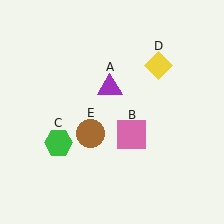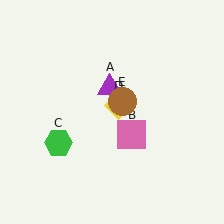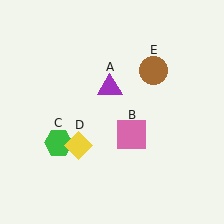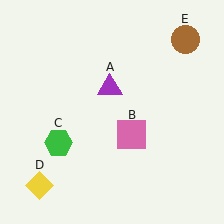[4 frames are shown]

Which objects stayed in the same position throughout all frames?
Purple triangle (object A) and pink square (object B) and green hexagon (object C) remained stationary.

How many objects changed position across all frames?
2 objects changed position: yellow diamond (object D), brown circle (object E).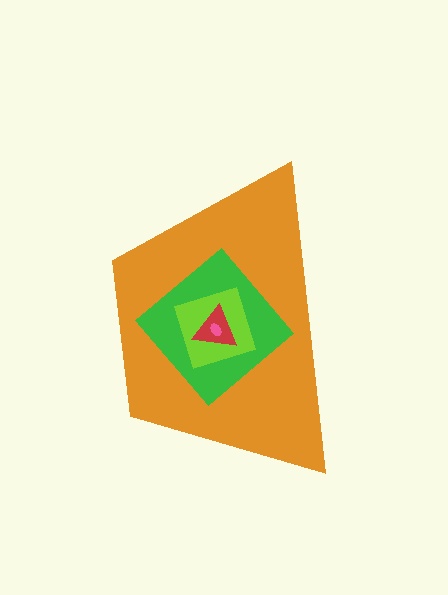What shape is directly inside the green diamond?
The lime diamond.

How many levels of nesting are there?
5.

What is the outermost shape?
The orange trapezoid.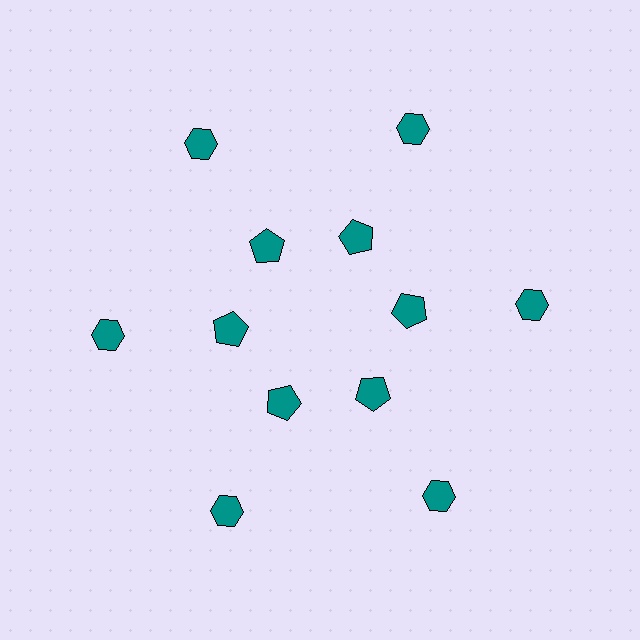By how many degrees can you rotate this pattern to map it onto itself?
The pattern maps onto itself every 60 degrees of rotation.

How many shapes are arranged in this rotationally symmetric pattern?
There are 12 shapes, arranged in 6 groups of 2.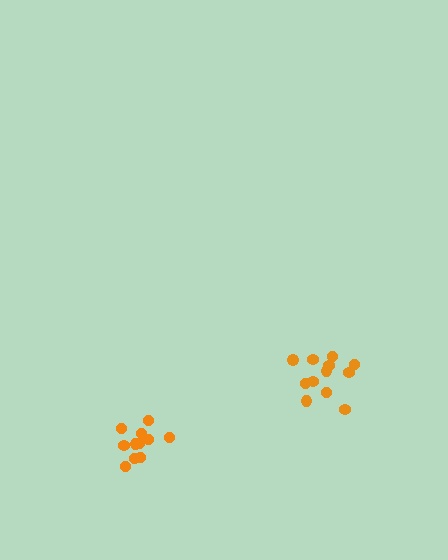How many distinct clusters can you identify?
There are 2 distinct clusters.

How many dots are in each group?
Group 1: 12 dots, Group 2: 11 dots (23 total).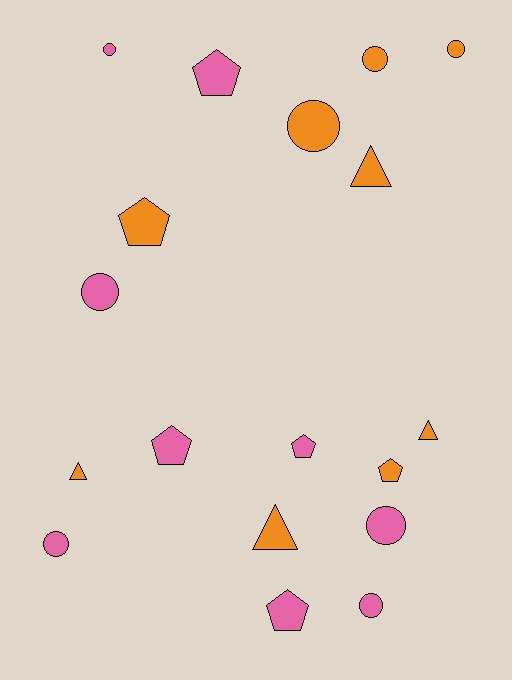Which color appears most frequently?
Pink, with 9 objects.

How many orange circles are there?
There are 3 orange circles.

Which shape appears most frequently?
Circle, with 8 objects.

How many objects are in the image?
There are 18 objects.